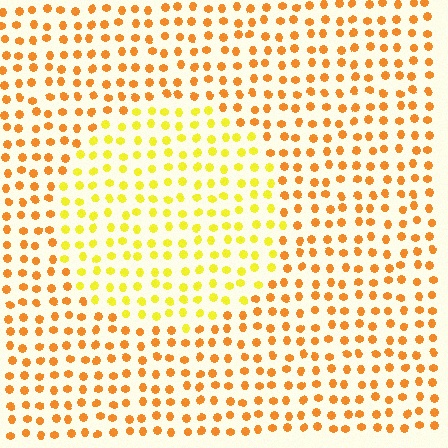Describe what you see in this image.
The image is filled with small orange elements in a uniform arrangement. A circle-shaped region is visible where the elements are tinted to a slightly different hue, forming a subtle color boundary.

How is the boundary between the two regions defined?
The boundary is defined purely by a slight shift in hue (about 31 degrees). Spacing, size, and orientation are identical on both sides.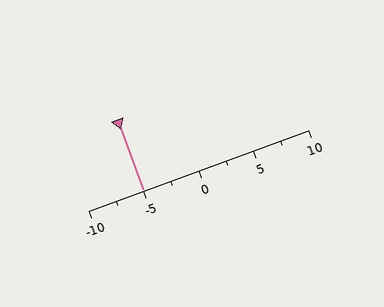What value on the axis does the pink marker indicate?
The marker indicates approximately -5.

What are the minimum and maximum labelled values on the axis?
The axis runs from -10 to 10.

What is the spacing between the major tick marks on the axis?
The major ticks are spaced 5 apart.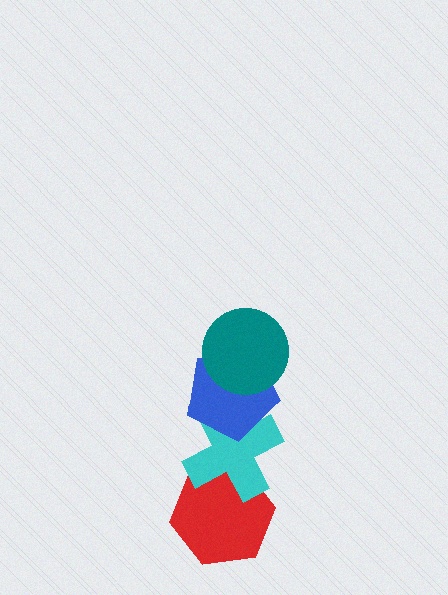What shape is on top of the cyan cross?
The blue pentagon is on top of the cyan cross.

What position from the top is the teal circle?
The teal circle is 1st from the top.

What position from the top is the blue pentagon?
The blue pentagon is 2nd from the top.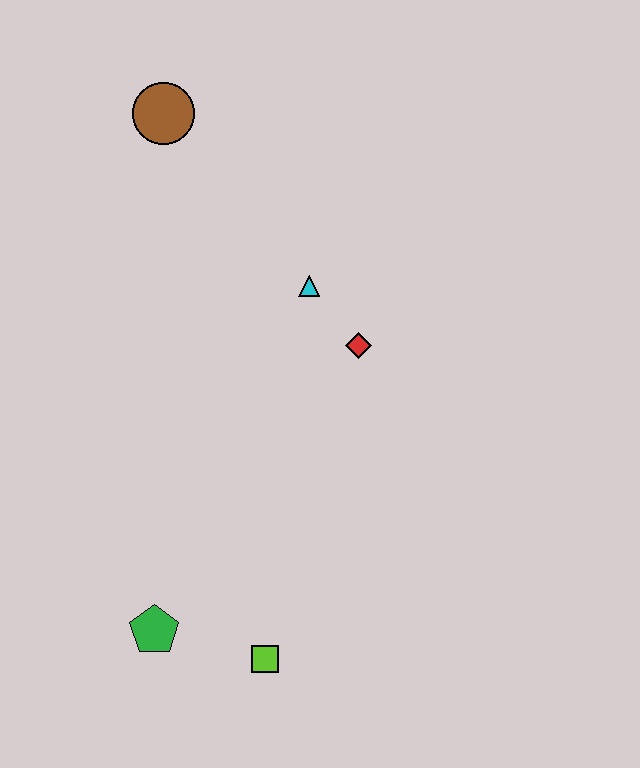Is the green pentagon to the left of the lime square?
Yes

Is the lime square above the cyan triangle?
No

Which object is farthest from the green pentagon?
The brown circle is farthest from the green pentagon.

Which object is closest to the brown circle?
The cyan triangle is closest to the brown circle.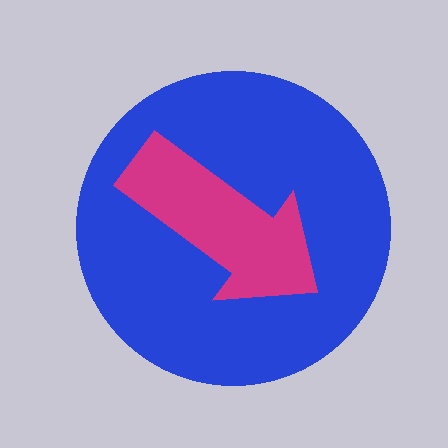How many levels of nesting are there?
2.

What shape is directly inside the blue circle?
The magenta arrow.